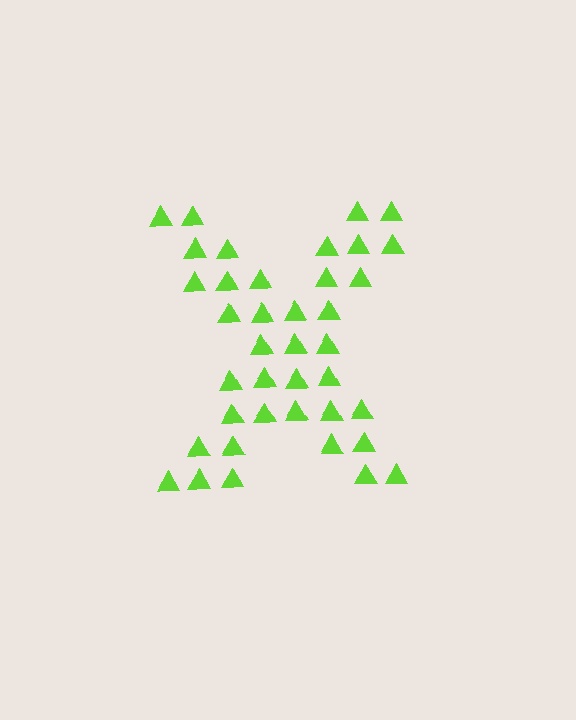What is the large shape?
The large shape is the letter X.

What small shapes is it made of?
It is made of small triangles.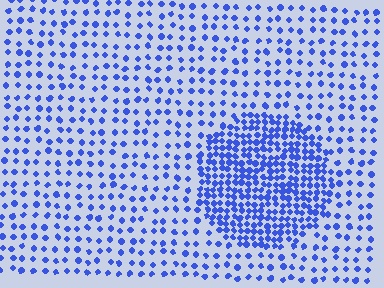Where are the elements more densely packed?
The elements are more densely packed inside the circle boundary.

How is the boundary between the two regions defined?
The boundary is defined by a change in element density (approximately 2.5x ratio). All elements are the same color, size, and shape.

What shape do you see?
I see a circle.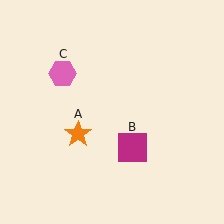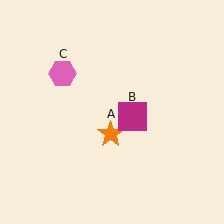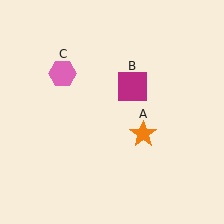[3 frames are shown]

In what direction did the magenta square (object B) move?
The magenta square (object B) moved up.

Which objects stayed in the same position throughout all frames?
Pink hexagon (object C) remained stationary.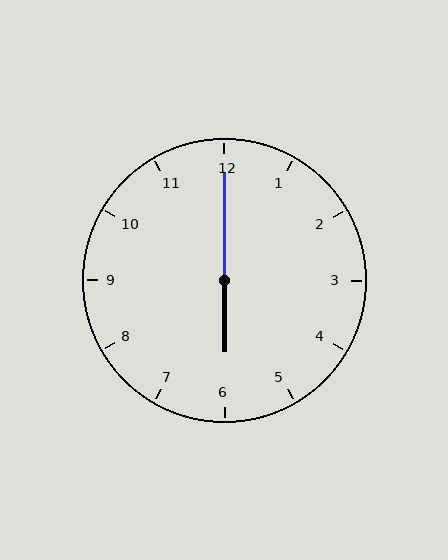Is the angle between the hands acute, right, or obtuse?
It is obtuse.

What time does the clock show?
6:00.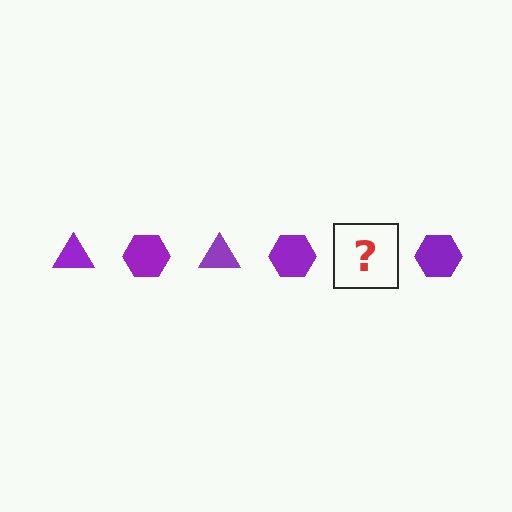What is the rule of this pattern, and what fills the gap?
The rule is that the pattern cycles through triangle, hexagon shapes in purple. The gap should be filled with a purple triangle.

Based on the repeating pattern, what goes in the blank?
The blank should be a purple triangle.